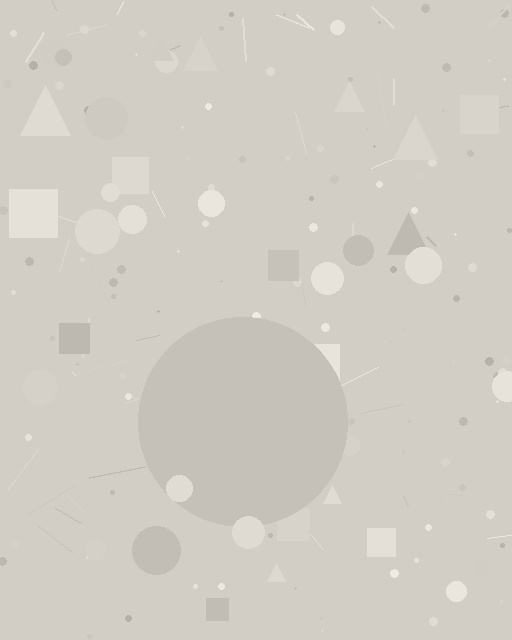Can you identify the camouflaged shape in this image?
The camouflaged shape is a circle.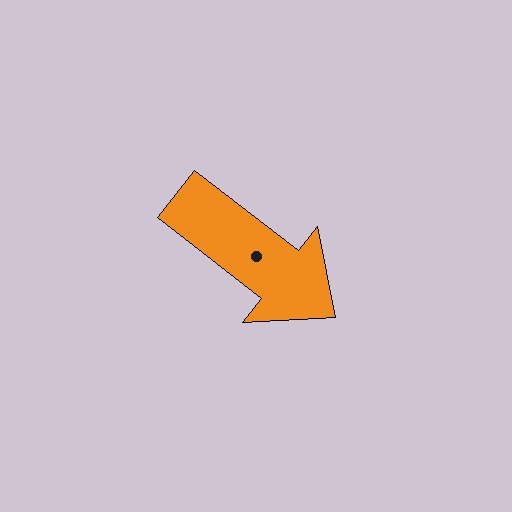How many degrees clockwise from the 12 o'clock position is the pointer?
Approximately 128 degrees.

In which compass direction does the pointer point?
Southeast.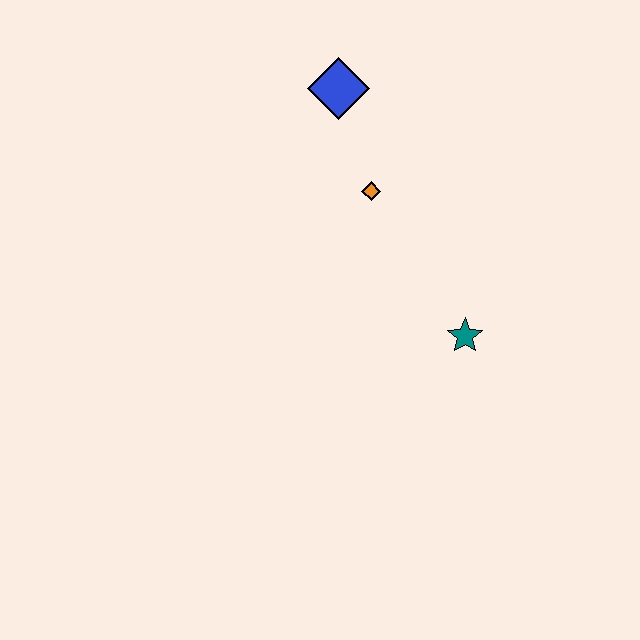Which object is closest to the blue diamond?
The orange diamond is closest to the blue diamond.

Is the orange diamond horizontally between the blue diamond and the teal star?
Yes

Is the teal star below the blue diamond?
Yes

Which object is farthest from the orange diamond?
The teal star is farthest from the orange diamond.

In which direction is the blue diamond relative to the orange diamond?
The blue diamond is above the orange diamond.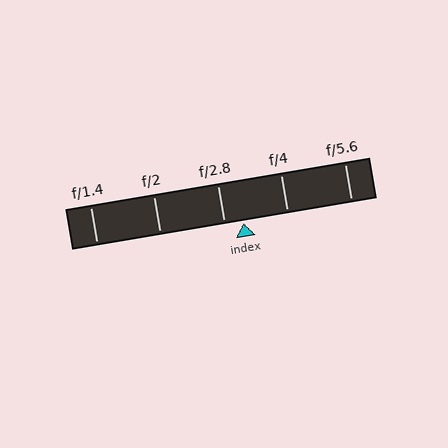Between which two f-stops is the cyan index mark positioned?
The index mark is between f/2.8 and f/4.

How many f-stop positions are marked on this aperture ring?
There are 5 f-stop positions marked.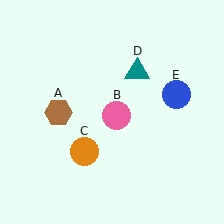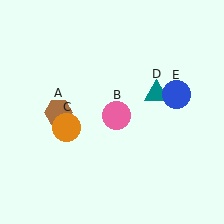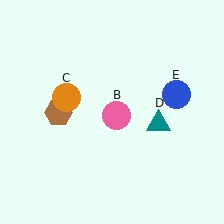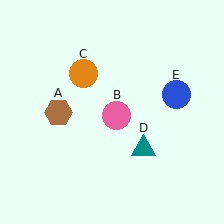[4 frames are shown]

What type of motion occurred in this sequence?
The orange circle (object C), teal triangle (object D) rotated clockwise around the center of the scene.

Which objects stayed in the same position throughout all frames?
Brown hexagon (object A) and pink circle (object B) and blue circle (object E) remained stationary.